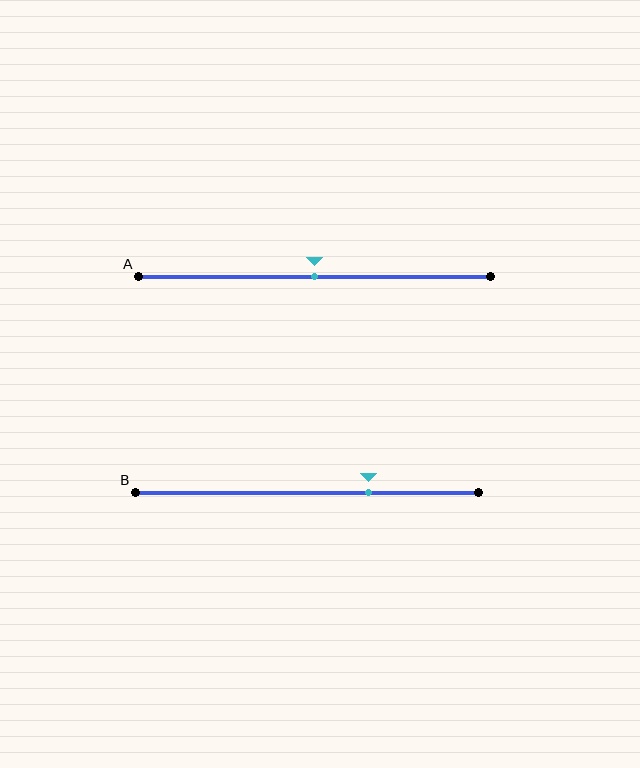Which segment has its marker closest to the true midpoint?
Segment A has its marker closest to the true midpoint.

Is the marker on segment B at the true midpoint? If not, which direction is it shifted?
No, the marker on segment B is shifted to the right by about 18% of the segment length.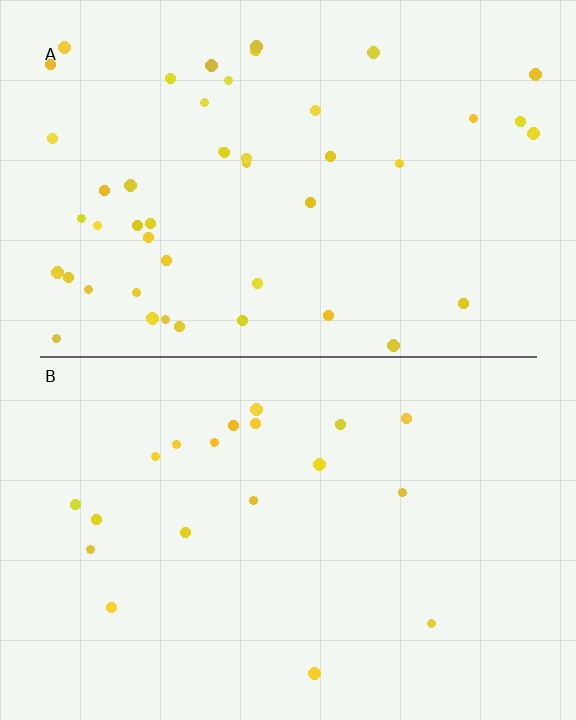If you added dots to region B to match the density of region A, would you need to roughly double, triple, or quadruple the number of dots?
Approximately double.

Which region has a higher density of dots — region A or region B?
A (the top).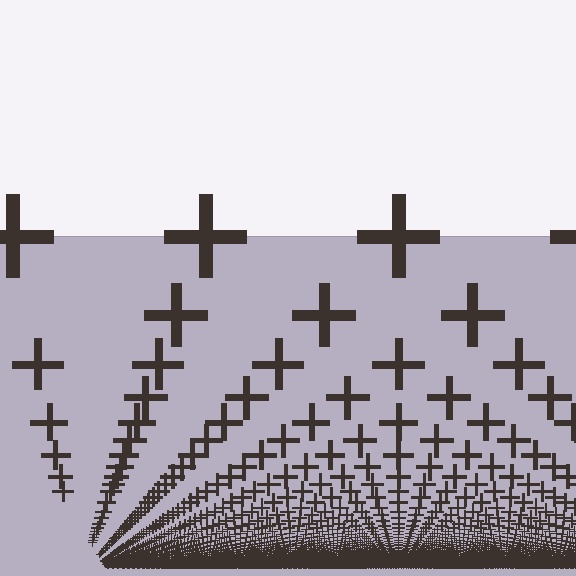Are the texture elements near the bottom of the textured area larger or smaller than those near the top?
Smaller. The gradient is inverted — elements near the bottom are smaller and denser.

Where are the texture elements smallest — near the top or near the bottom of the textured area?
Near the bottom.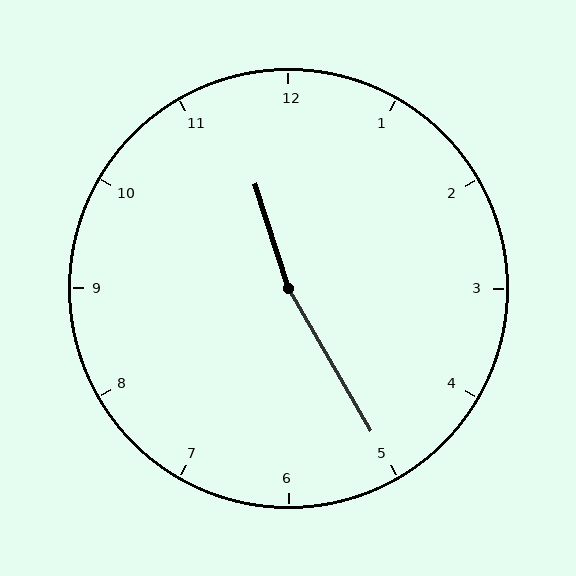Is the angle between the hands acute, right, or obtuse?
It is obtuse.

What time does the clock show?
11:25.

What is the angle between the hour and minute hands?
Approximately 168 degrees.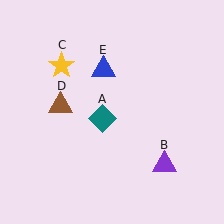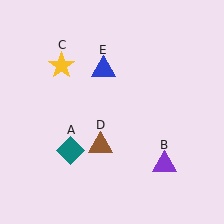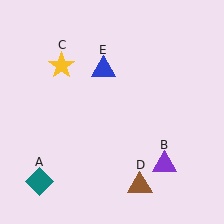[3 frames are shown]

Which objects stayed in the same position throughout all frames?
Purple triangle (object B) and yellow star (object C) and blue triangle (object E) remained stationary.